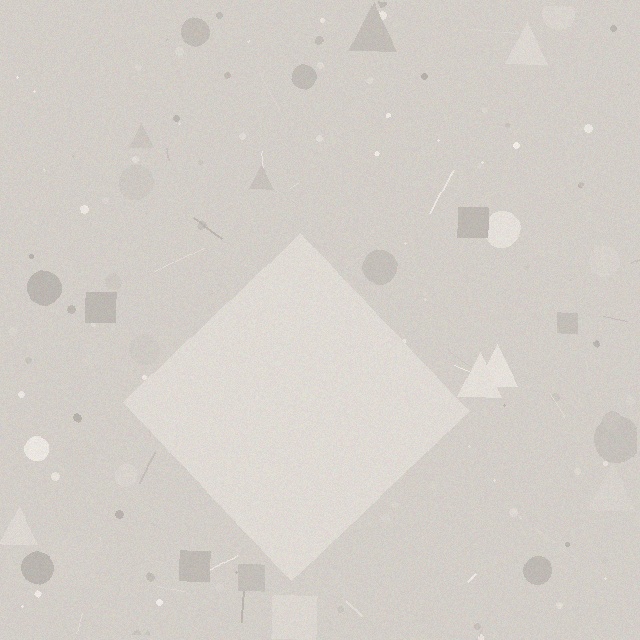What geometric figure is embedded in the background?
A diamond is embedded in the background.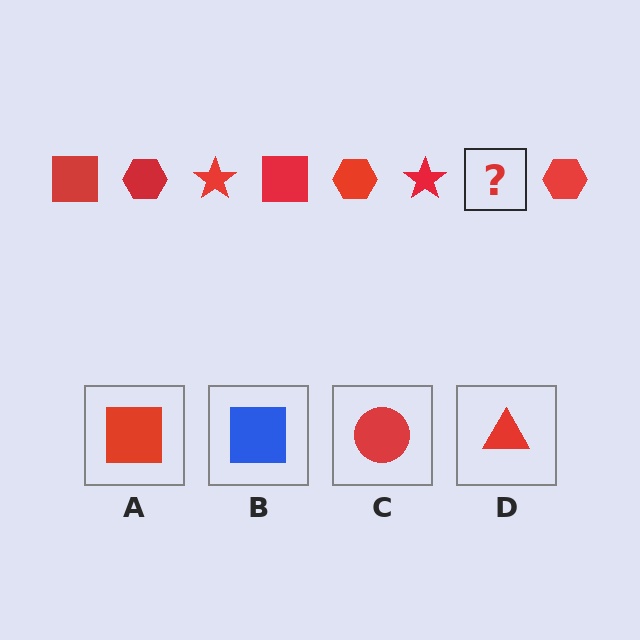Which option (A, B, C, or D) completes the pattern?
A.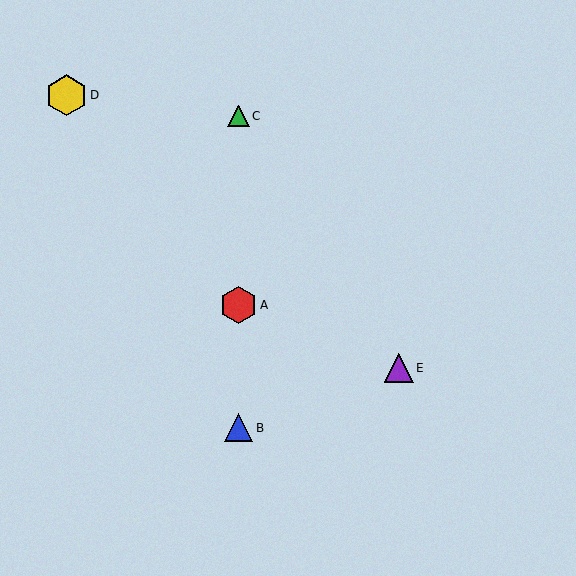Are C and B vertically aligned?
Yes, both are at x≈238.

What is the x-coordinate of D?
Object D is at x≈67.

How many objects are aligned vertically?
3 objects (A, B, C) are aligned vertically.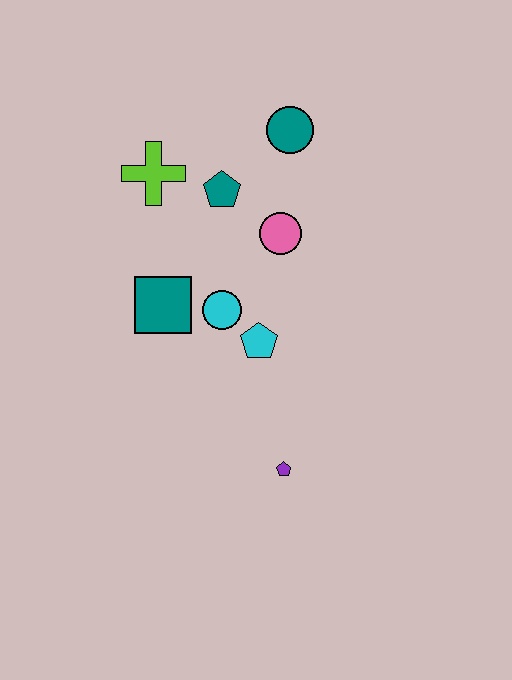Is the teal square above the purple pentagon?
Yes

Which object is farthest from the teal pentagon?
The purple pentagon is farthest from the teal pentagon.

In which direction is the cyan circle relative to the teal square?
The cyan circle is to the right of the teal square.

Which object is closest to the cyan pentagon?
The cyan circle is closest to the cyan pentagon.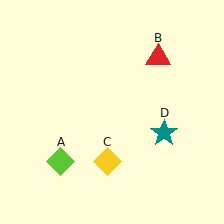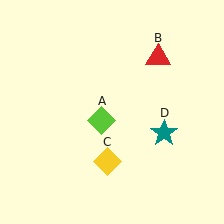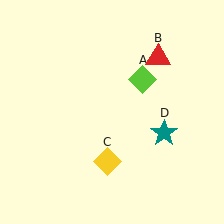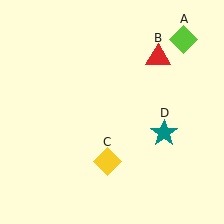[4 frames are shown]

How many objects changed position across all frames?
1 object changed position: lime diamond (object A).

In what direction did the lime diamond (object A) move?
The lime diamond (object A) moved up and to the right.